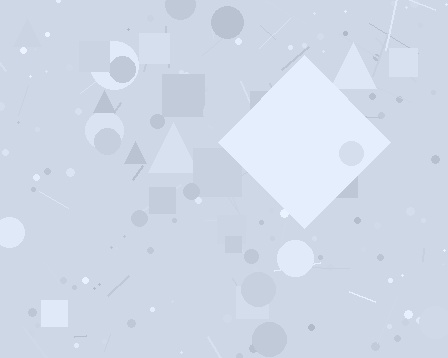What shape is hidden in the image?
A diamond is hidden in the image.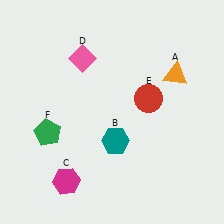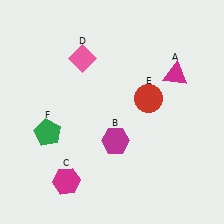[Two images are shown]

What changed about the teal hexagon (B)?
In Image 1, B is teal. In Image 2, it changed to magenta.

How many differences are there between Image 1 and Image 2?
There are 2 differences between the two images.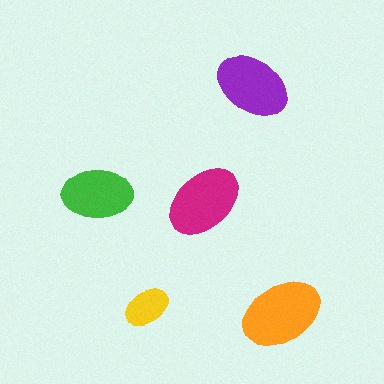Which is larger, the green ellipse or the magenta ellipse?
The magenta one.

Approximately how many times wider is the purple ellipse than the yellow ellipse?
About 1.5 times wider.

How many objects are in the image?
There are 5 objects in the image.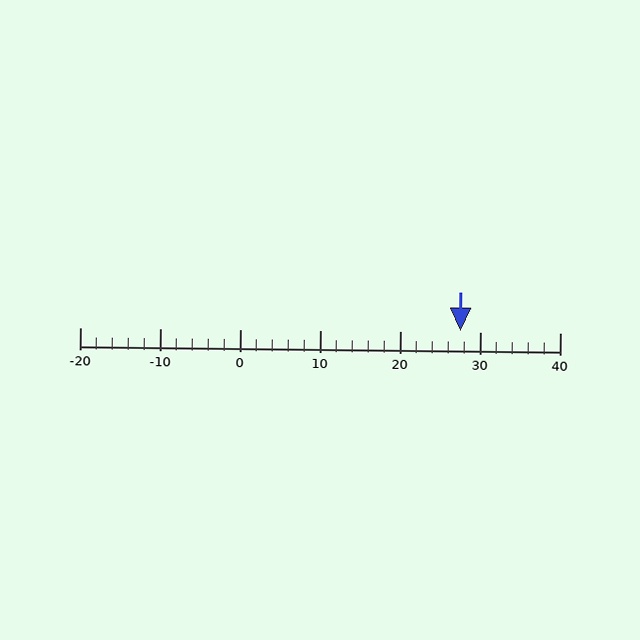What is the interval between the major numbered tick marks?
The major tick marks are spaced 10 units apart.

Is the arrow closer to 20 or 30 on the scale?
The arrow is closer to 30.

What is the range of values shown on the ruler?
The ruler shows values from -20 to 40.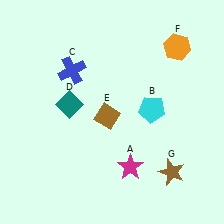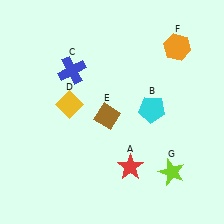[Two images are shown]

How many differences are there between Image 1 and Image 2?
There are 3 differences between the two images.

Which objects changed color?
A changed from magenta to red. D changed from teal to yellow. G changed from brown to lime.